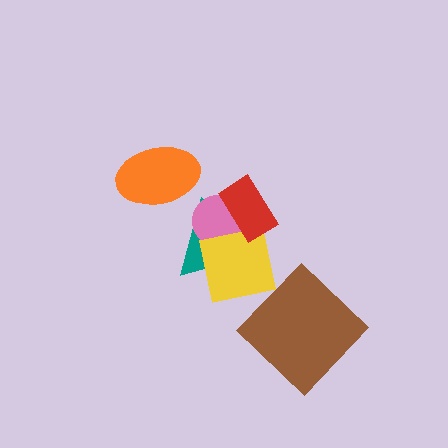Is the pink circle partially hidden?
Yes, it is partially covered by another shape.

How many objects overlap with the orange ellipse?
0 objects overlap with the orange ellipse.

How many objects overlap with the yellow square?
2 objects overlap with the yellow square.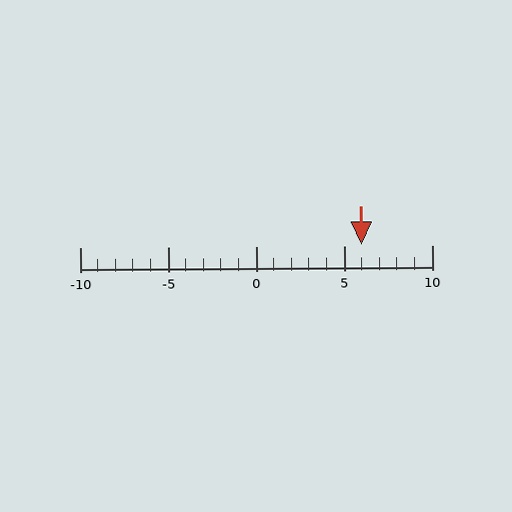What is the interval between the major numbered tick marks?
The major tick marks are spaced 5 units apart.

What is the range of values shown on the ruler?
The ruler shows values from -10 to 10.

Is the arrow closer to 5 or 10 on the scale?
The arrow is closer to 5.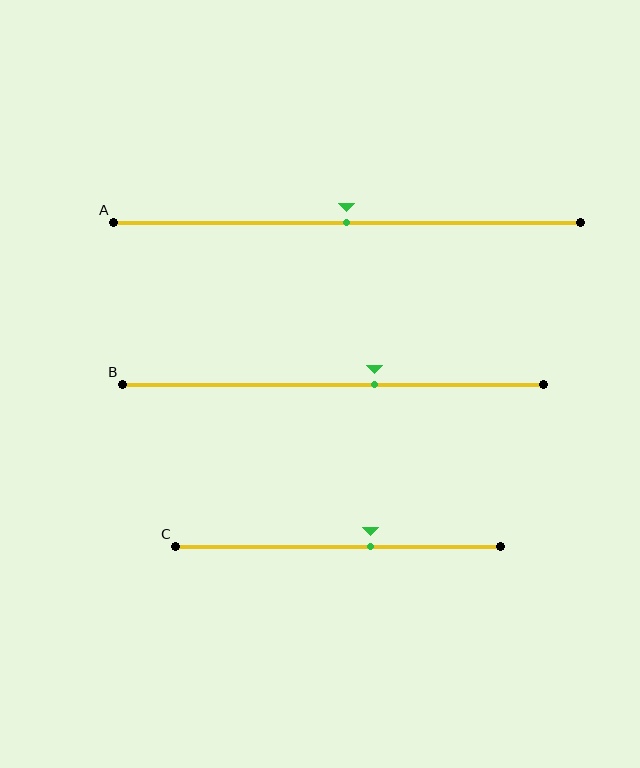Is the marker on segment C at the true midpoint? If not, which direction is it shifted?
No, the marker on segment C is shifted to the right by about 10% of the segment length.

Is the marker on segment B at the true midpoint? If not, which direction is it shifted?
No, the marker on segment B is shifted to the right by about 10% of the segment length.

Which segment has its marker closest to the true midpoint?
Segment A has its marker closest to the true midpoint.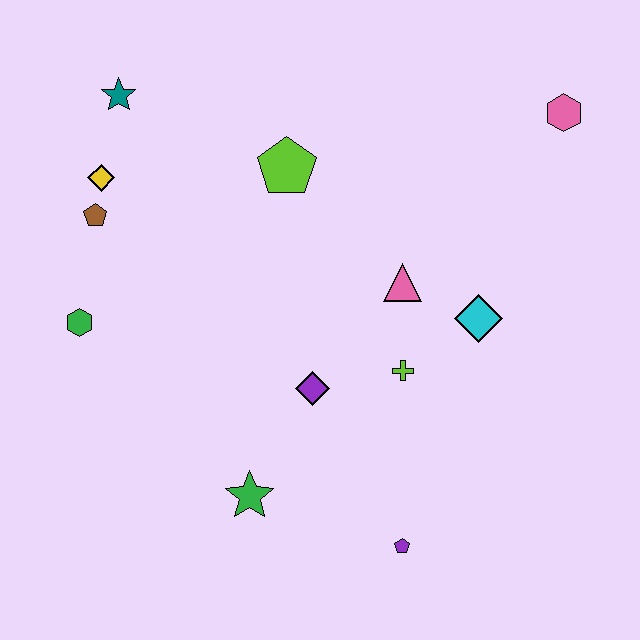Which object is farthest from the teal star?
The purple pentagon is farthest from the teal star.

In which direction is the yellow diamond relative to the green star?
The yellow diamond is above the green star.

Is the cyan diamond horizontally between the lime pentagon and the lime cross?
No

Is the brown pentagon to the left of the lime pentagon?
Yes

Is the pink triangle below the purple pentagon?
No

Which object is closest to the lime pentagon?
The pink triangle is closest to the lime pentagon.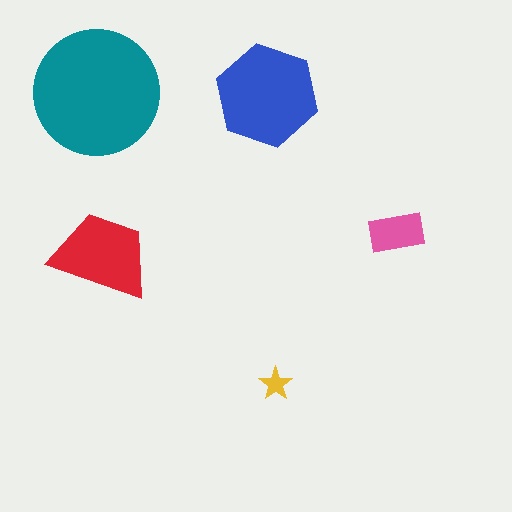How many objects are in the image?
There are 5 objects in the image.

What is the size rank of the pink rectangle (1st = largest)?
4th.